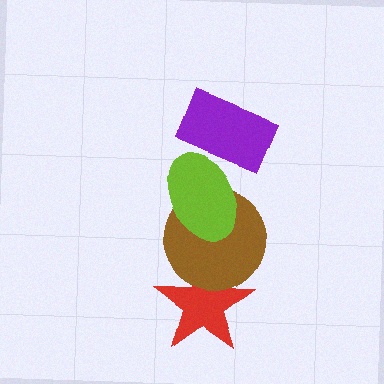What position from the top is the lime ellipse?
The lime ellipse is 2nd from the top.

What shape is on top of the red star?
The brown circle is on top of the red star.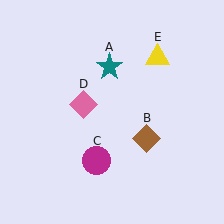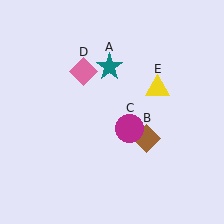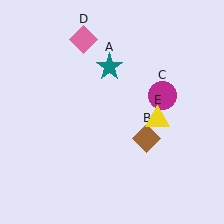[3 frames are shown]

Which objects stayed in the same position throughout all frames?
Teal star (object A) and brown diamond (object B) remained stationary.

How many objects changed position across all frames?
3 objects changed position: magenta circle (object C), pink diamond (object D), yellow triangle (object E).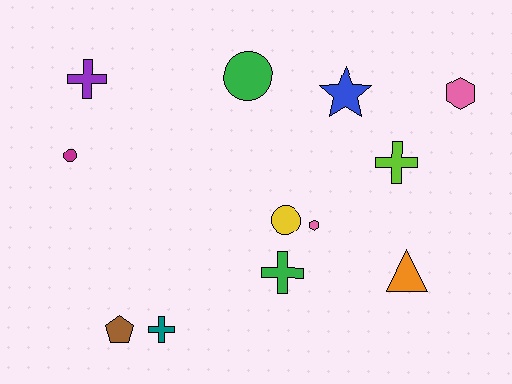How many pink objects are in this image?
There are 2 pink objects.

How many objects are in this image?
There are 12 objects.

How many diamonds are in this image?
There are no diamonds.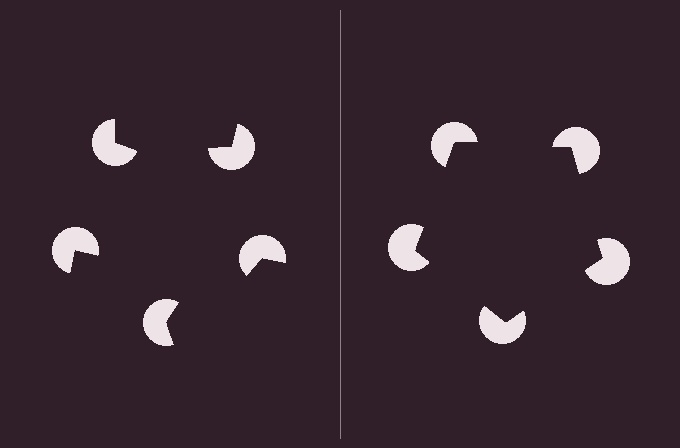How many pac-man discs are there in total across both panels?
10 — 5 on each side.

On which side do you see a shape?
An illusory pentagon appears on the right side. On the left side the wedge cuts are rotated, so no coherent shape forms.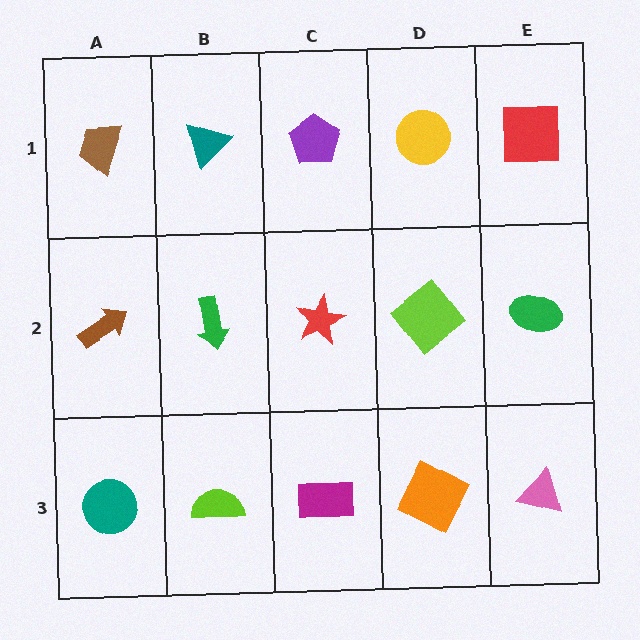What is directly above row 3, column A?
A brown arrow.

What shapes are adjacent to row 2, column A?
A brown trapezoid (row 1, column A), a teal circle (row 3, column A), a green arrow (row 2, column B).